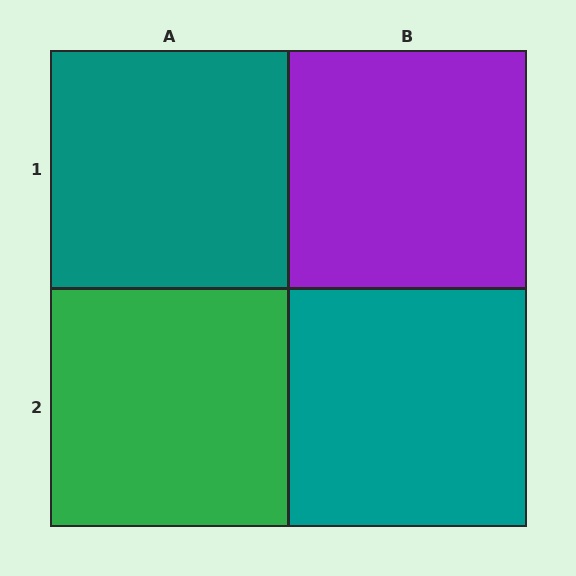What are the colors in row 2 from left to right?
Green, teal.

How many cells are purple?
1 cell is purple.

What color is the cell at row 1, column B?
Purple.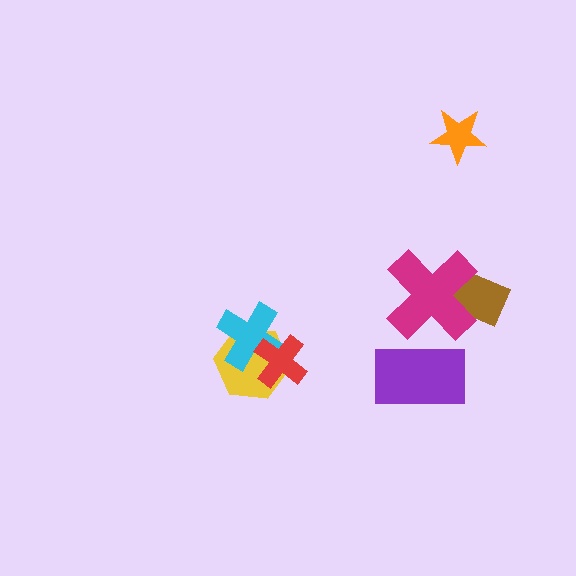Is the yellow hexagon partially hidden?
Yes, it is partially covered by another shape.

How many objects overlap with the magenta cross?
2 objects overlap with the magenta cross.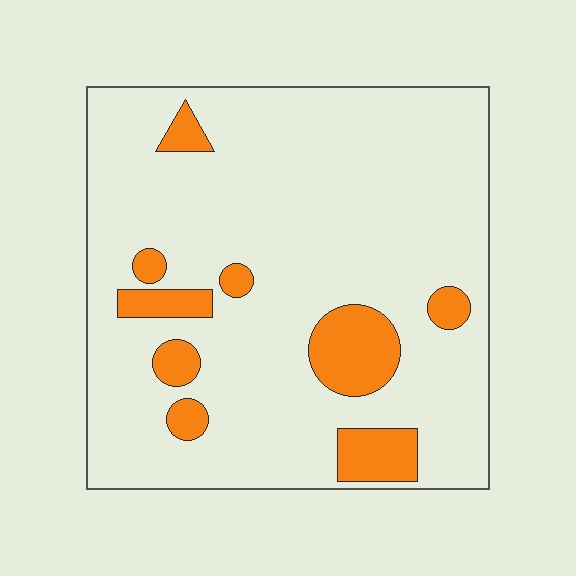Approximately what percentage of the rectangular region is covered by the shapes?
Approximately 15%.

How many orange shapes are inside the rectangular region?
9.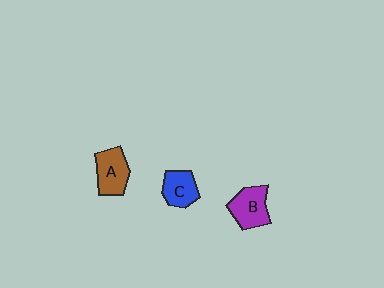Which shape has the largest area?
Shape B (purple).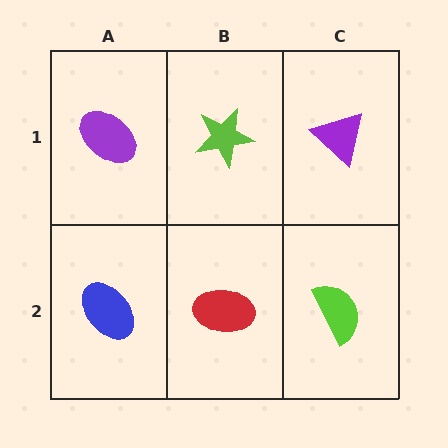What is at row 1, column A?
A purple ellipse.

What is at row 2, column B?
A red ellipse.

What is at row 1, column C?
A purple triangle.